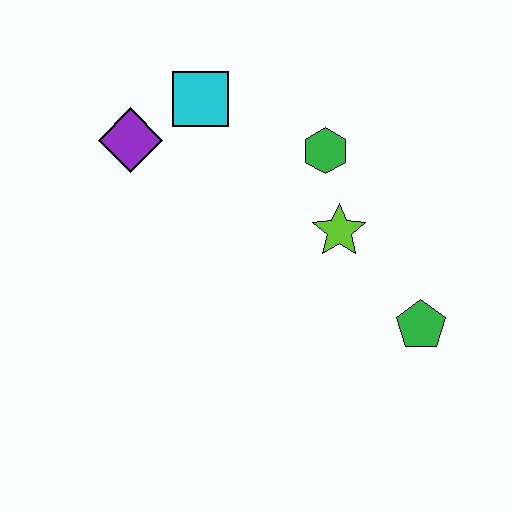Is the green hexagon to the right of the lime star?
No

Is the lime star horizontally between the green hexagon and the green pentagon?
Yes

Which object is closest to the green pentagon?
The lime star is closest to the green pentagon.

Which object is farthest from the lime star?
The purple diamond is farthest from the lime star.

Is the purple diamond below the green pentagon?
No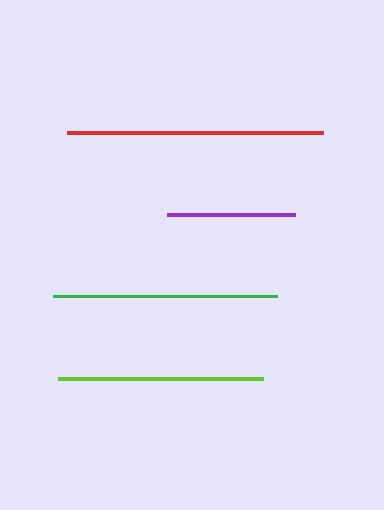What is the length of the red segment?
The red segment is approximately 256 pixels long.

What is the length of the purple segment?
The purple segment is approximately 128 pixels long.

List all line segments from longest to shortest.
From longest to shortest: red, green, lime, purple.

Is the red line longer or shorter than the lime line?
The red line is longer than the lime line.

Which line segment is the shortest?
The purple line is the shortest at approximately 128 pixels.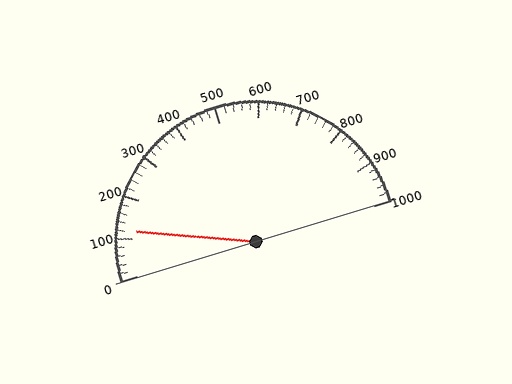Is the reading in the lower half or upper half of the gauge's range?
The reading is in the lower half of the range (0 to 1000).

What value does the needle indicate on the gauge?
The needle indicates approximately 120.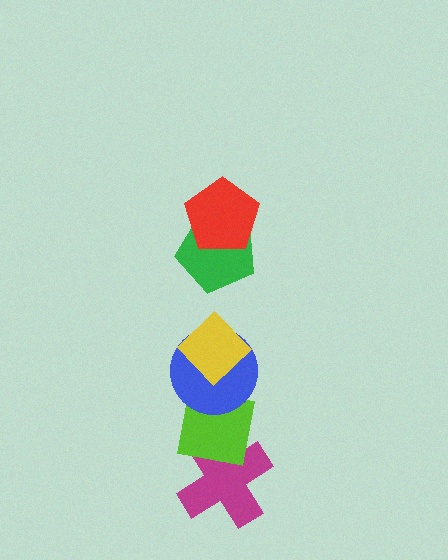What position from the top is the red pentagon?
The red pentagon is 1st from the top.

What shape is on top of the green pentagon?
The red pentagon is on top of the green pentagon.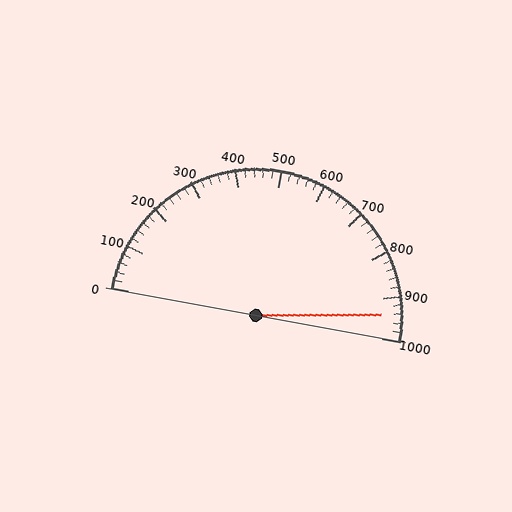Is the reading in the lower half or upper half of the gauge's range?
The reading is in the upper half of the range (0 to 1000).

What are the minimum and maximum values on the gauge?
The gauge ranges from 0 to 1000.